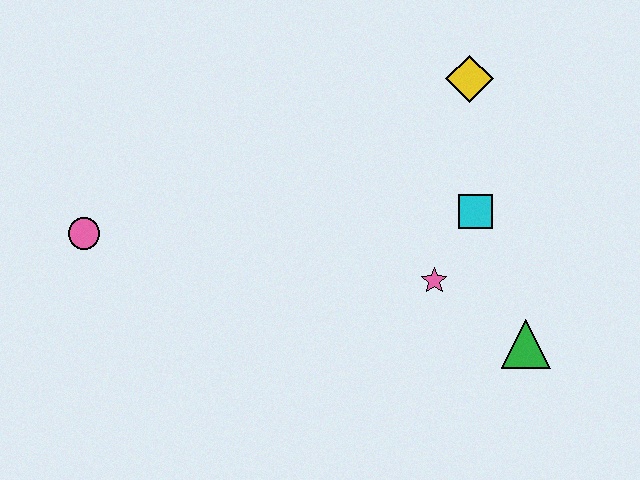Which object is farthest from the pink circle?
The green triangle is farthest from the pink circle.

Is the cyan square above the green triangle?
Yes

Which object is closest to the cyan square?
The pink star is closest to the cyan square.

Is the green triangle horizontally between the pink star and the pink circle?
No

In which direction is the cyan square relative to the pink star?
The cyan square is above the pink star.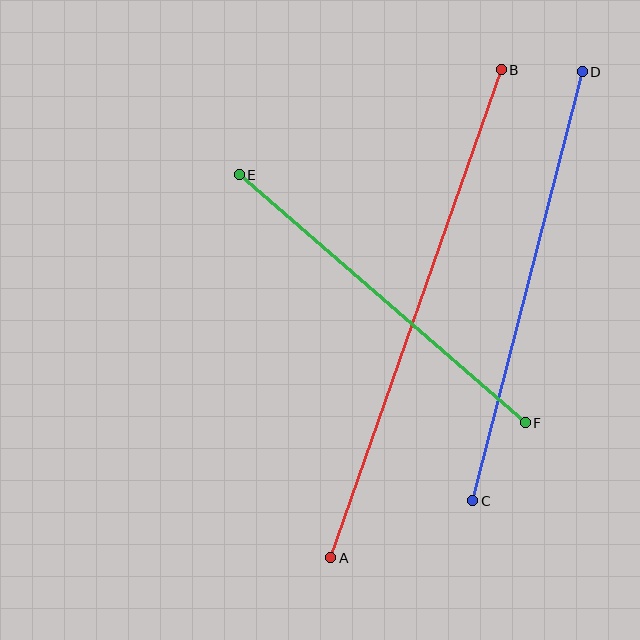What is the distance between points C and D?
The distance is approximately 442 pixels.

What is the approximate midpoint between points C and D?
The midpoint is at approximately (527, 286) pixels.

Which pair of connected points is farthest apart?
Points A and B are farthest apart.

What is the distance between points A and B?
The distance is approximately 517 pixels.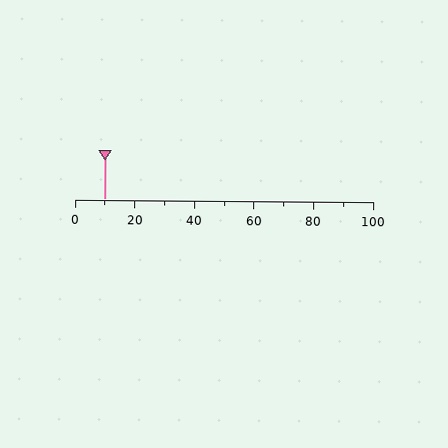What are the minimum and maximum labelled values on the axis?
The axis runs from 0 to 100.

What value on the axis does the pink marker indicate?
The marker indicates approximately 10.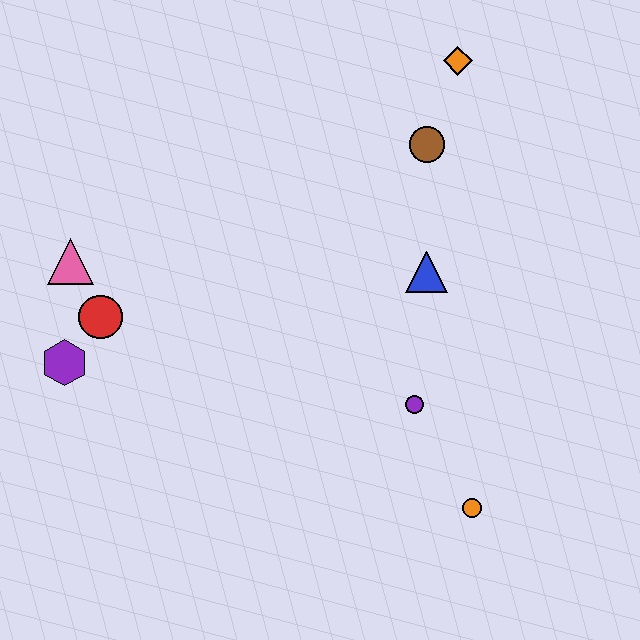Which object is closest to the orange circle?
The purple circle is closest to the orange circle.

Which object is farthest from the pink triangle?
The orange circle is farthest from the pink triangle.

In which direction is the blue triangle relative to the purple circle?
The blue triangle is above the purple circle.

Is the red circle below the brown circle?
Yes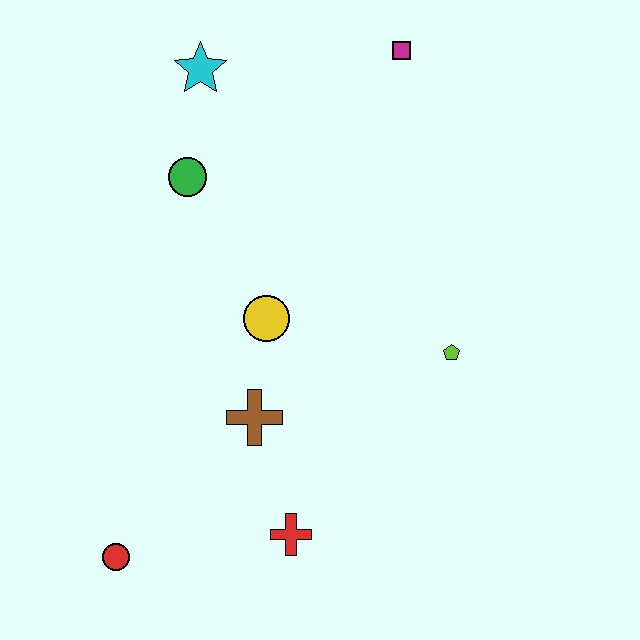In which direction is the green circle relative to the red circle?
The green circle is above the red circle.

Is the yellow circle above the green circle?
No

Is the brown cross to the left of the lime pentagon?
Yes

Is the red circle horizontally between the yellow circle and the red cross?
No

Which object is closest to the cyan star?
The green circle is closest to the cyan star.